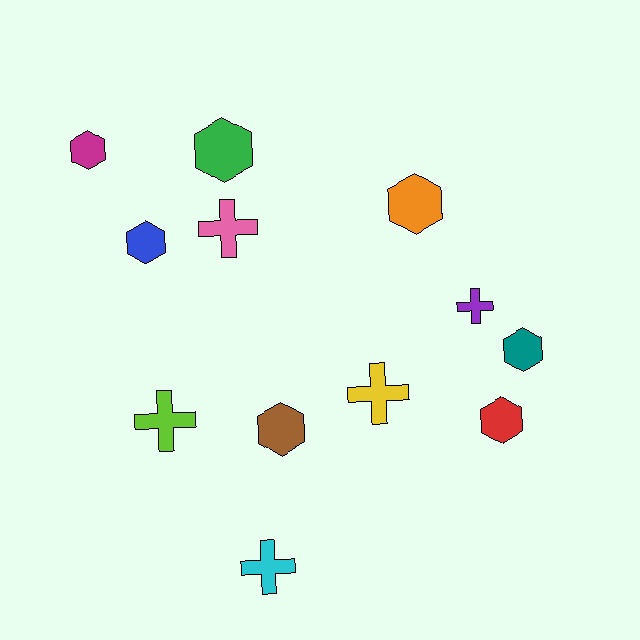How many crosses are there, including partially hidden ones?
There are 5 crosses.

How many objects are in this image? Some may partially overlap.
There are 12 objects.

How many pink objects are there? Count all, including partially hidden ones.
There is 1 pink object.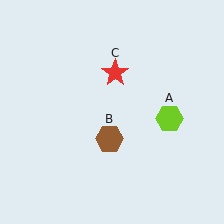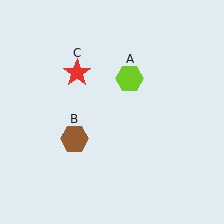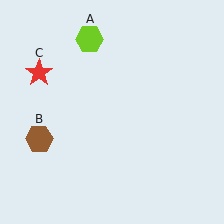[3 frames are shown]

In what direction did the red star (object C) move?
The red star (object C) moved left.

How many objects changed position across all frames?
3 objects changed position: lime hexagon (object A), brown hexagon (object B), red star (object C).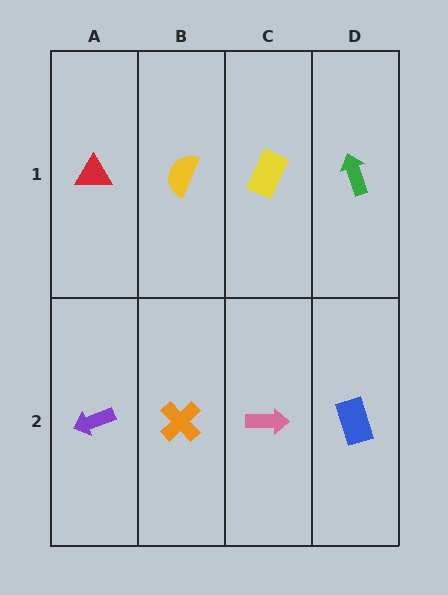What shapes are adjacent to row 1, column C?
A pink arrow (row 2, column C), a yellow semicircle (row 1, column B), a green arrow (row 1, column D).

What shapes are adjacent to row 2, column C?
A yellow rectangle (row 1, column C), an orange cross (row 2, column B), a blue rectangle (row 2, column D).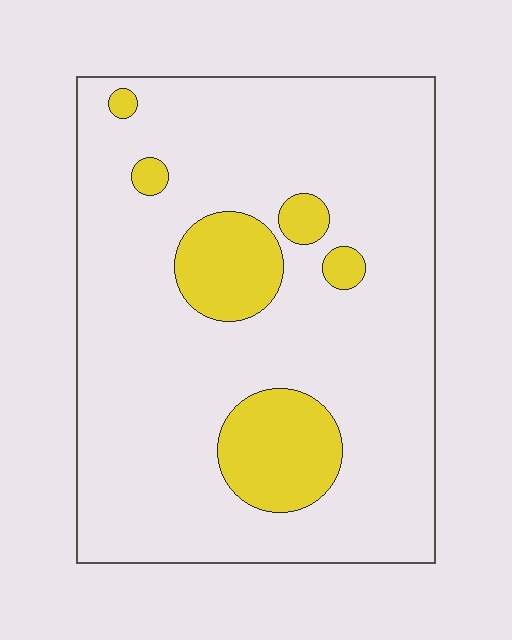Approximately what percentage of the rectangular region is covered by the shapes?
Approximately 15%.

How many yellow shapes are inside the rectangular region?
6.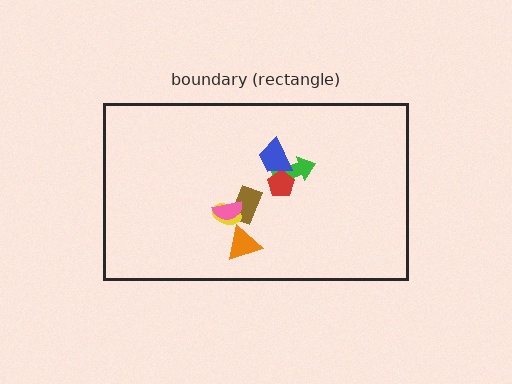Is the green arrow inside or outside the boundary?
Inside.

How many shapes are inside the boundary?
7 inside, 0 outside.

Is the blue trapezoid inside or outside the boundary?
Inside.